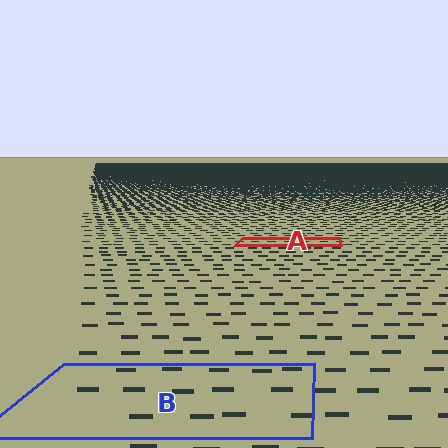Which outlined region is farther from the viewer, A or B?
Region A is farther from the viewer — the texture elements inside it appear smaller and more densely packed.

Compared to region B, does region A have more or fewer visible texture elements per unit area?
Region A has more texture elements per unit area — they are packed more densely because it is farther away.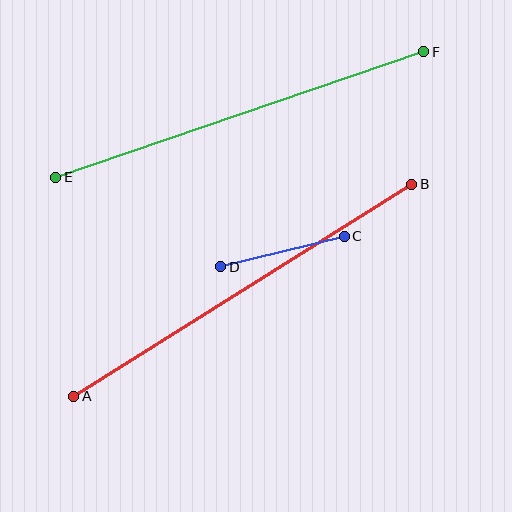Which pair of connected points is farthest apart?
Points A and B are farthest apart.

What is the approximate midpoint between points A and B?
The midpoint is at approximately (243, 290) pixels.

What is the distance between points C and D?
The distance is approximately 127 pixels.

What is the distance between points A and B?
The distance is approximately 399 pixels.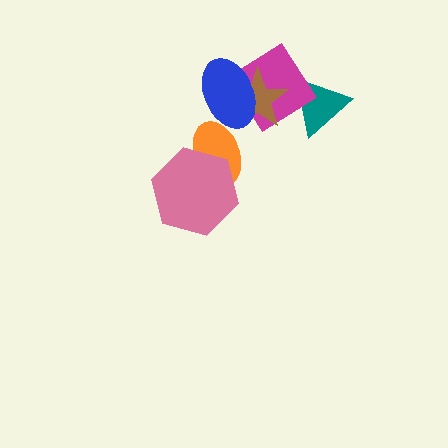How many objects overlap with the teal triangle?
1 object overlaps with the teal triangle.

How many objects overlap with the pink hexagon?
1 object overlaps with the pink hexagon.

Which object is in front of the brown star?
The blue ellipse is in front of the brown star.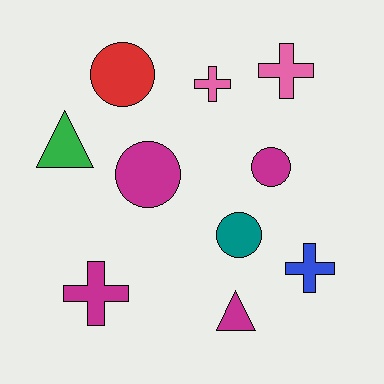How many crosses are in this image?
There are 4 crosses.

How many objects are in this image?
There are 10 objects.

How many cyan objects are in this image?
There are no cyan objects.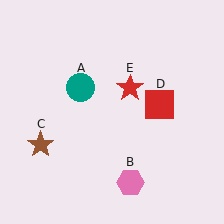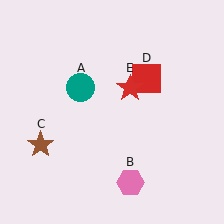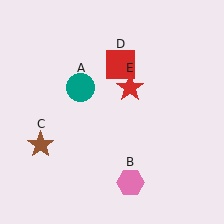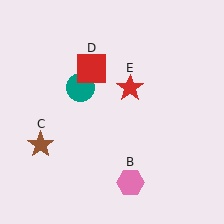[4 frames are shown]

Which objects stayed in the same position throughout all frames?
Teal circle (object A) and pink hexagon (object B) and brown star (object C) and red star (object E) remained stationary.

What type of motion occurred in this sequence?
The red square (object D) rotated counterclockwise around the center of the scene.